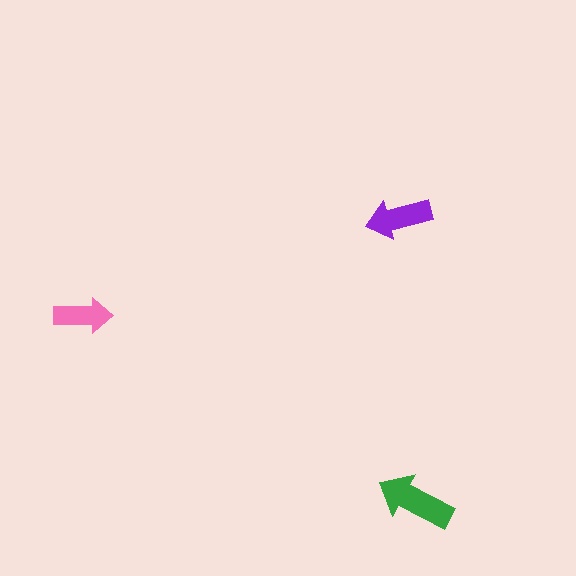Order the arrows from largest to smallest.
the green one, the purple one, the pink one.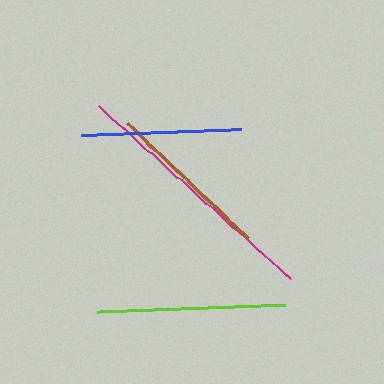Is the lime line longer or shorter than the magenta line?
The magenta line is longer than the lime line.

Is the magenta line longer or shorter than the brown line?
The magenta line is longer than the brown line.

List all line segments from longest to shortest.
From longest to shortest: magenta, lime, brown, blue.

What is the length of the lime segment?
The lime segment is approximately 188 pixels long.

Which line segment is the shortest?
The blue line is the shortest at approximately 160 pixels.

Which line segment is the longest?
The magenta line is the longest at approximately 259 pixels.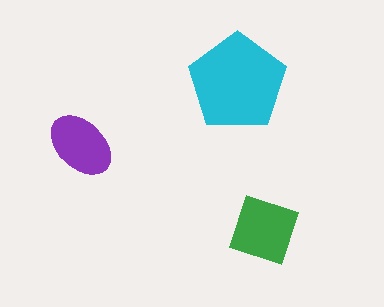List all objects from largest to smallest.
The cyan pentagon, the green diamond, the purple ellipse.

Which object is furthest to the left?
The purple ellipse is leftmost.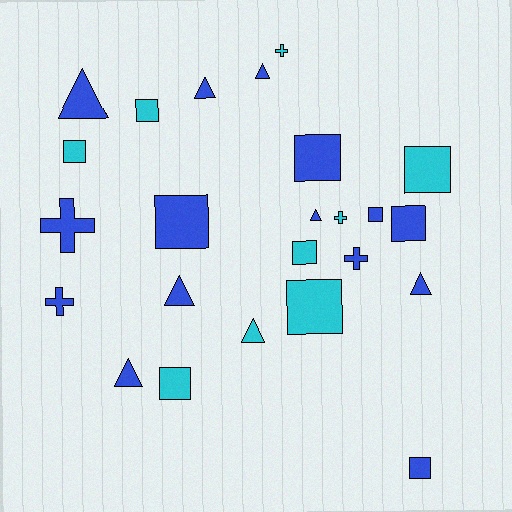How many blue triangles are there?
There are 7 blue triangles.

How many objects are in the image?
There are 24 objects.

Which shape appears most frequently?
Square, with 11 objects.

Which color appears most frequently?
Blue, with 15 objects.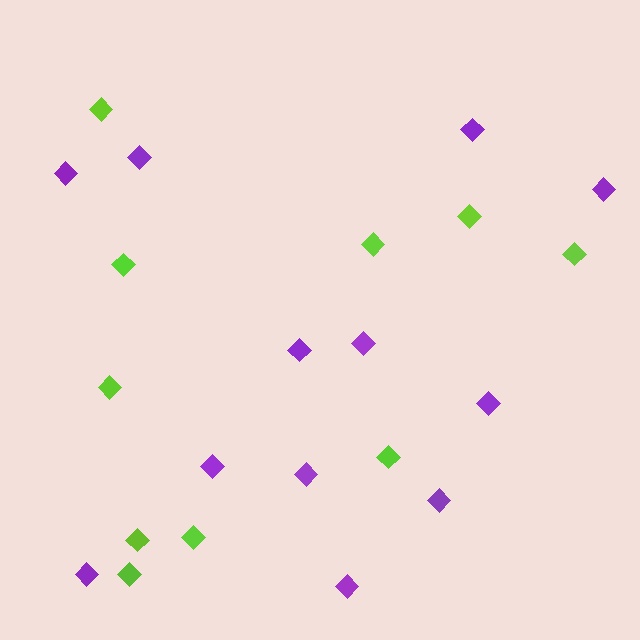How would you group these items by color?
There are 2 groups: one group of lime diamonds (10) and one group of purple diamonds (12).